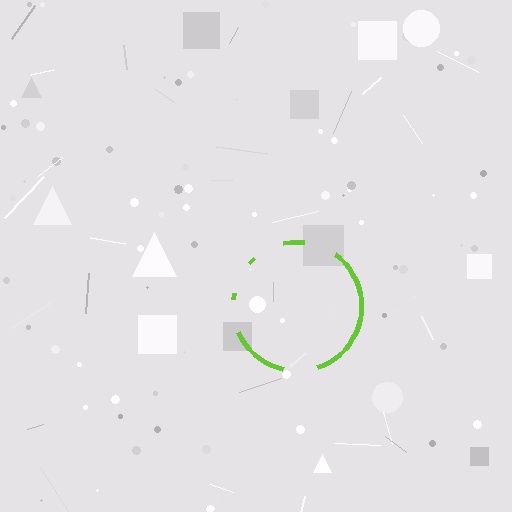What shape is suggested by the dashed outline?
The dashed outline suggests a circle.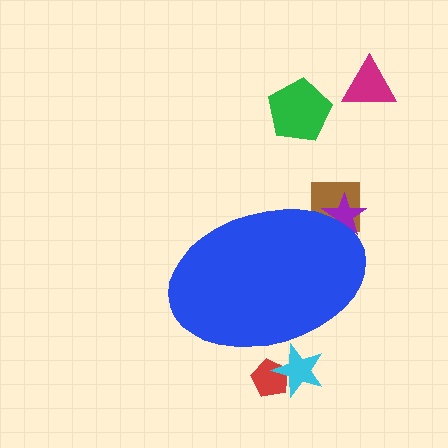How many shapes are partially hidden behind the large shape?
4 shapes are partially hidden.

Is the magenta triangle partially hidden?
No, the magenta triangle is fully visible.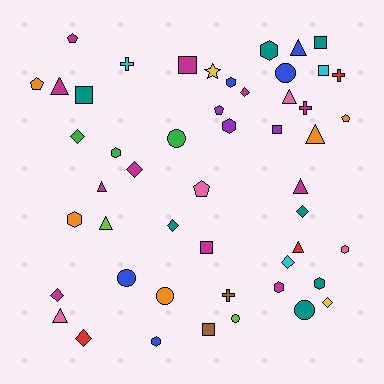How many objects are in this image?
There are 50 objects.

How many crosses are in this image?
There are 4 crosses.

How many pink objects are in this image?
There are 4 pink objects.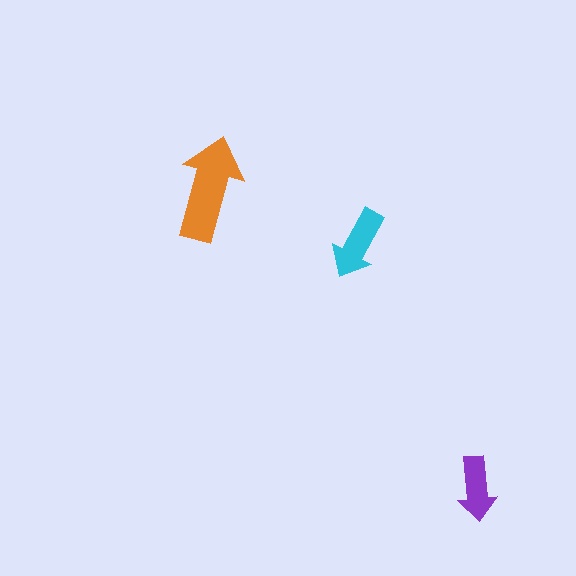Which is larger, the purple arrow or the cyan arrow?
The cyan one.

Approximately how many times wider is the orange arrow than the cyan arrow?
About 1.5 times wider.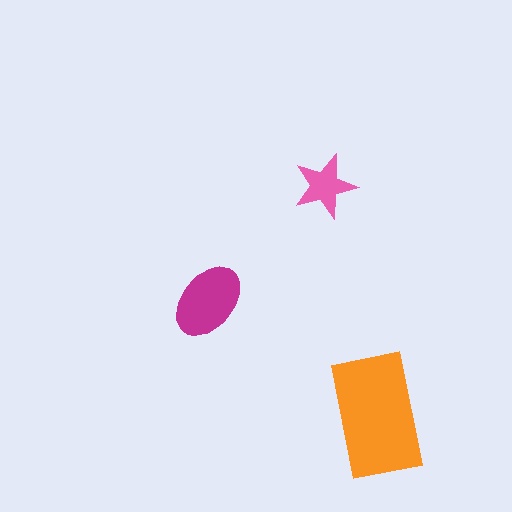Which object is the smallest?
The pink star.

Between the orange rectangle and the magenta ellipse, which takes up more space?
The orange rectangle.